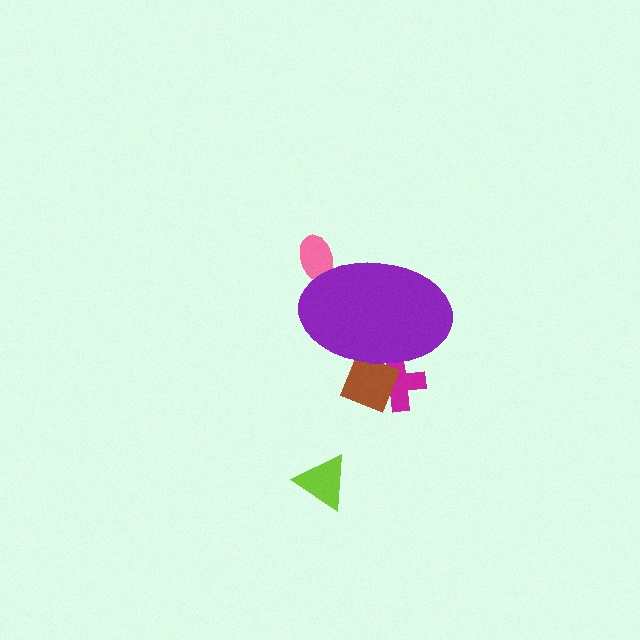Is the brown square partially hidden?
Yes, the brown square is partially hidden behind the purple ellipse.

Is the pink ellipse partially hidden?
Yes, the pink ellipse is partially hidden behind the purple ellipse.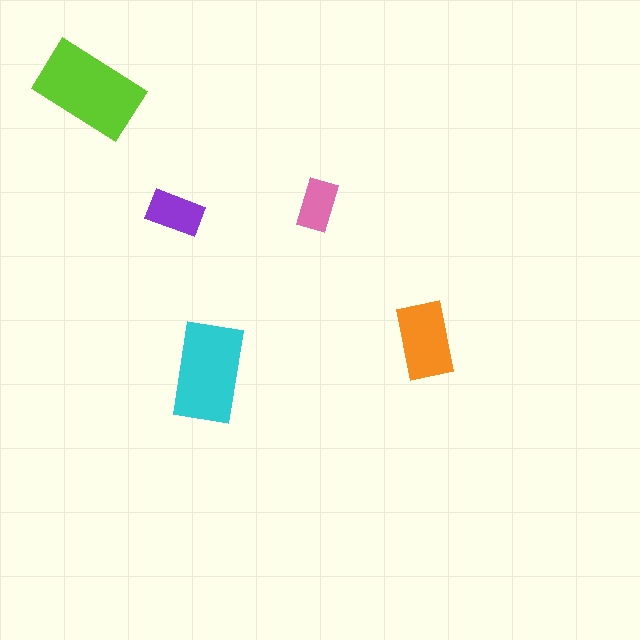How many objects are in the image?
There are 5 objects in the image.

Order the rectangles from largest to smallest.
the lime one, the cyan one, the orange one, the purple one, the pink one.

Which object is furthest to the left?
The lime rectangle is leftmost.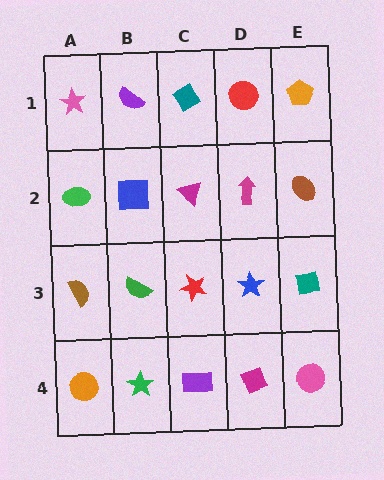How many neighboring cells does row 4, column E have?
2.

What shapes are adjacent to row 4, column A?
A brown semicircle (row 3, column A), a green star (row 4, column B).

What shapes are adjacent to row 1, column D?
A magenta arrow (row 2, column D), a teal diamond (row 1, column C), an orange pentagon (row 1, column E).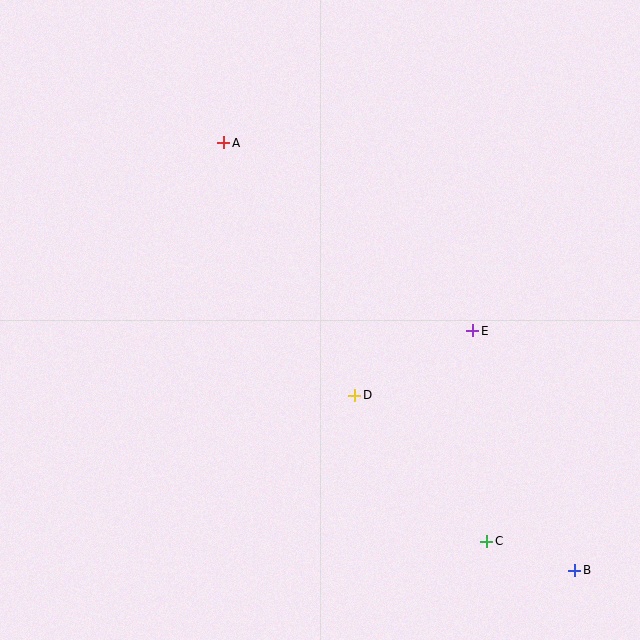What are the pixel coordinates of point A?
Point A is at (224, 143).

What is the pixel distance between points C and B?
The distance between C and B is 92 pixels.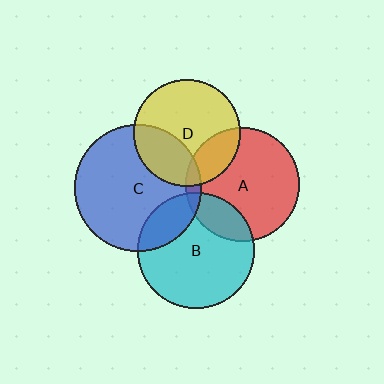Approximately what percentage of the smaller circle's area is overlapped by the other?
Approximately 20%.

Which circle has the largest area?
Circle C (blue).